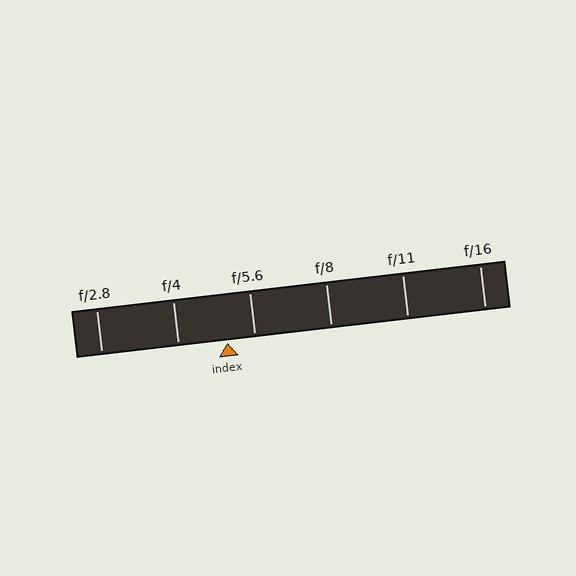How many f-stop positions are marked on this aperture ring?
There are 6 f-stop positions marked.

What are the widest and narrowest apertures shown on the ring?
The widest aperture shown is f/2.8 and the narrowest is f/16.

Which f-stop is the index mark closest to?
The index mark is closest to f/5.6.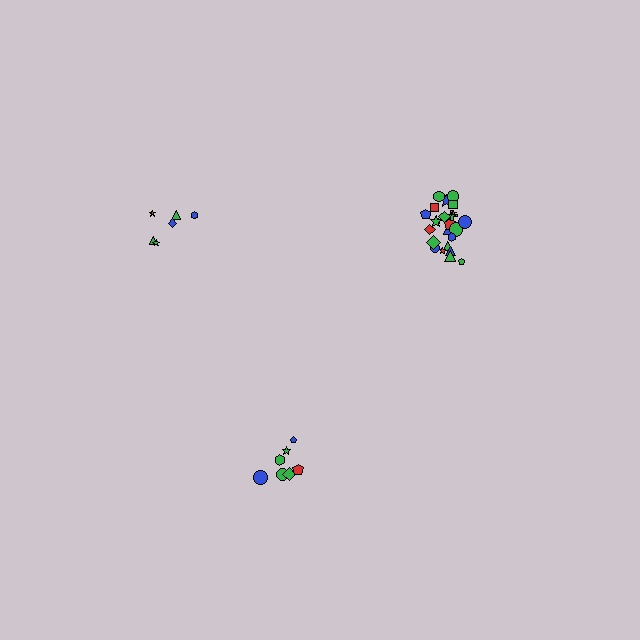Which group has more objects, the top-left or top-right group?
The top-right group.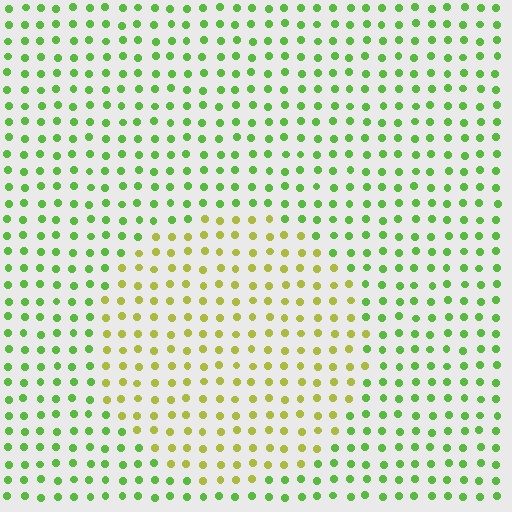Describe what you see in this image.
The image is filled with small lime elements in a uniform arrangement. A circle-shaped region is visible where the elements are tinted to a slightly different hue, forming a subtle color boundary.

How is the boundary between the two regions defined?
The boundary is defined purely by a slight shift in hue (about 41 degrees). Spacing, size, and orientation are identical on both sides.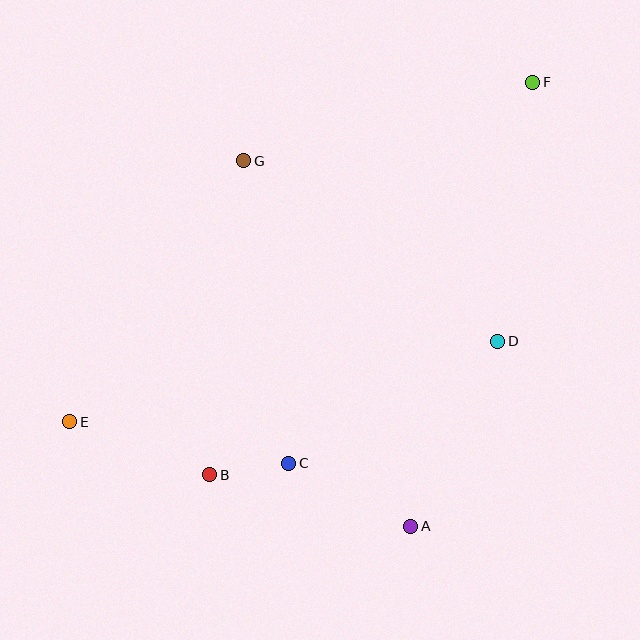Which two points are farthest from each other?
Points E and F are farthest from each other.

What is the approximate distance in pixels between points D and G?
The distance between D and G is approximately 312 pixels.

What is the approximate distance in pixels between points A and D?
The distance between A and D is approximately 205 pixels.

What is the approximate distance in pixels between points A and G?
The distance between A and G is approximately 402 pixels.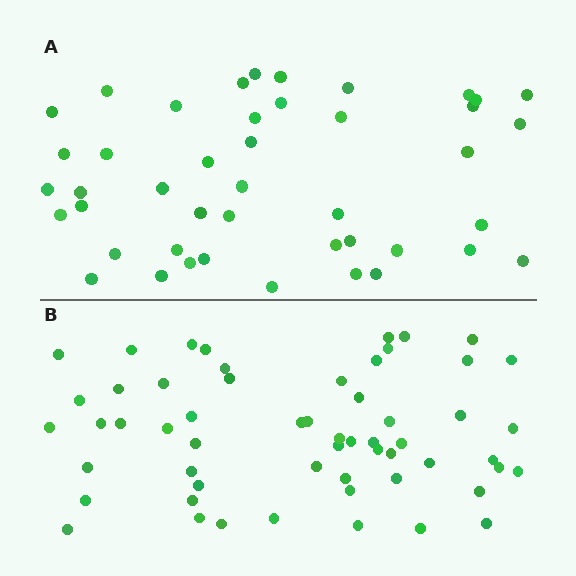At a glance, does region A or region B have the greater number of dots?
Region B (the bottom region) has more dots.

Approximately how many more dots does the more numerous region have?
Region B has approximately 15 more dots than region A.